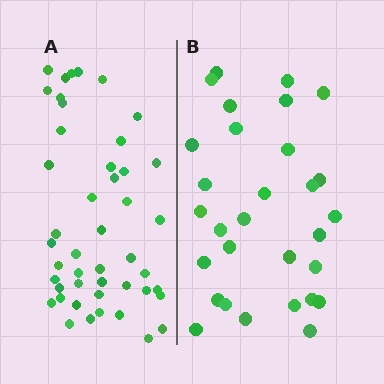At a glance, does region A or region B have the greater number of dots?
Region A (the left region) has more dots.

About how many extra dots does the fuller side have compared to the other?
Region A has approximately 15 more dots than region B.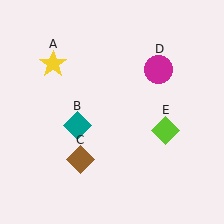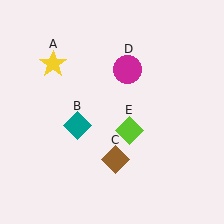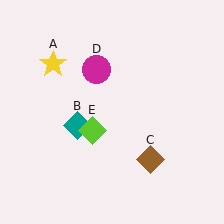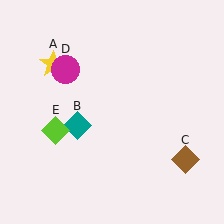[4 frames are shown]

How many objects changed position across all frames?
3 objects changed position: brown diamond (object C), magenta circle (object D), lime diamond (object E).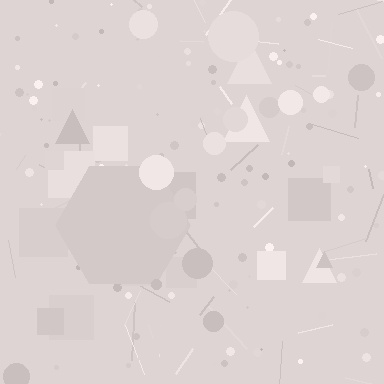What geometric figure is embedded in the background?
A hexagon is embedded in the background.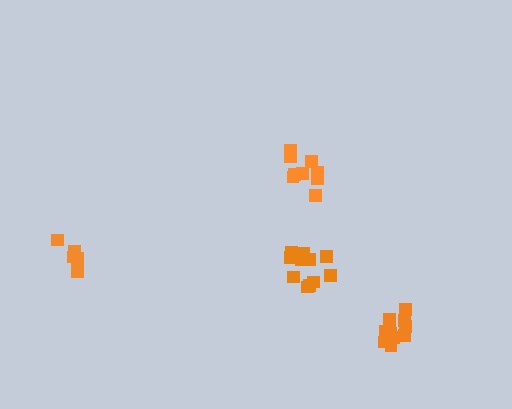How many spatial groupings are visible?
There are 4 spatial groupings.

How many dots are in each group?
Group 1: 12 dots, Group 2: 6 dots, Group 3: 9 dots, Group 4: 11 dots (38 total).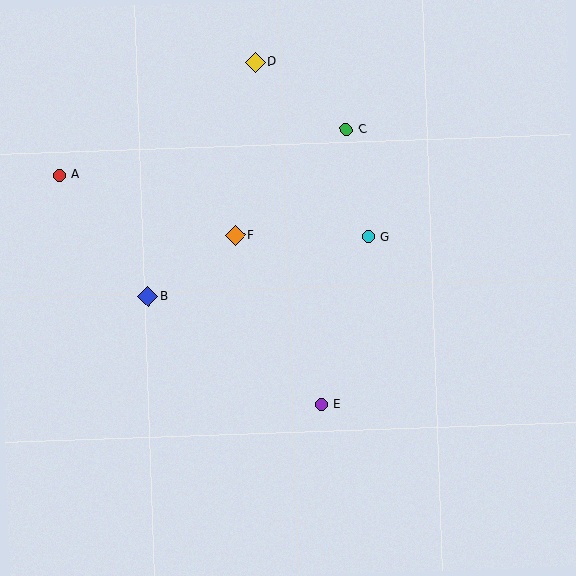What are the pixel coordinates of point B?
Point B is at (148, 297).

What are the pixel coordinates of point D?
Point D is at (256, 62).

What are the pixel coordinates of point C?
Point C is at (346, 130).